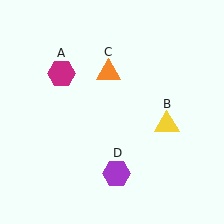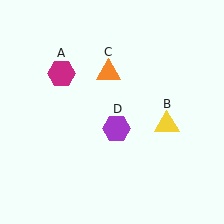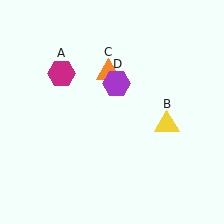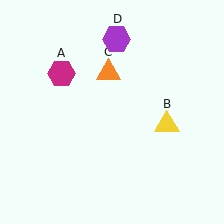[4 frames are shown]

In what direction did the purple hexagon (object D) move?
The purple hexagon (object D) moved up.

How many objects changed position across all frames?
1 object changed position: purple hexagon (object D).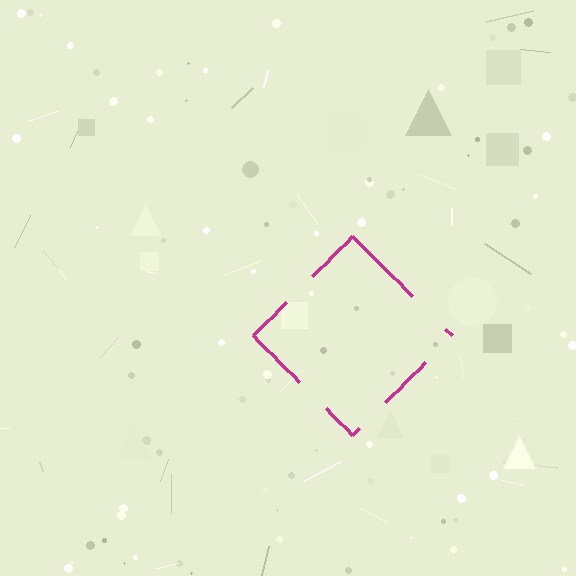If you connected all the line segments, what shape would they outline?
They would outline a diamond.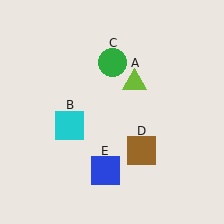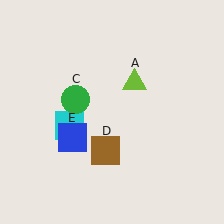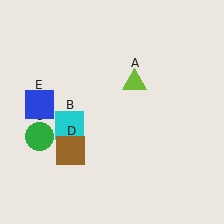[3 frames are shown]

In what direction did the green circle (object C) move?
The green circle (object C) moved down and to the left.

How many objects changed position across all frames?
3 objects changed position: green circle (object C), brown square (object D), blue square (object E).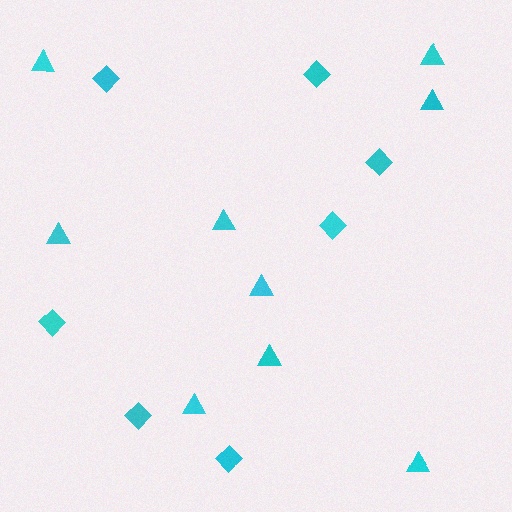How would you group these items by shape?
There are 2 groups: one group of diamonds (7) and one group of triangles (9).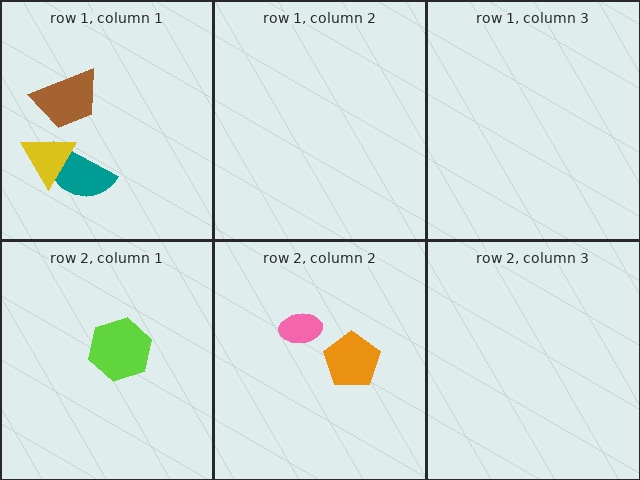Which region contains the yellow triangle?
The row 1, column 1 region.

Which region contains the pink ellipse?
The row 2, column 2 region.